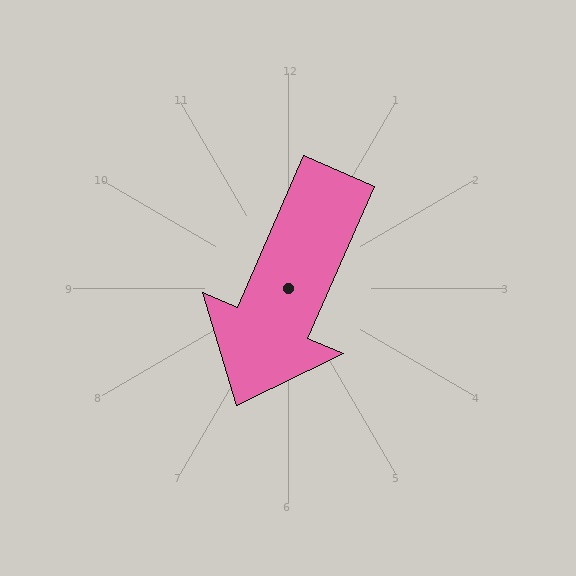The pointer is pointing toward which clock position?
Roughly 7 o'clock.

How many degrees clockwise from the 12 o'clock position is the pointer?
Approximately 204 degrees.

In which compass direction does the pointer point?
Southwest.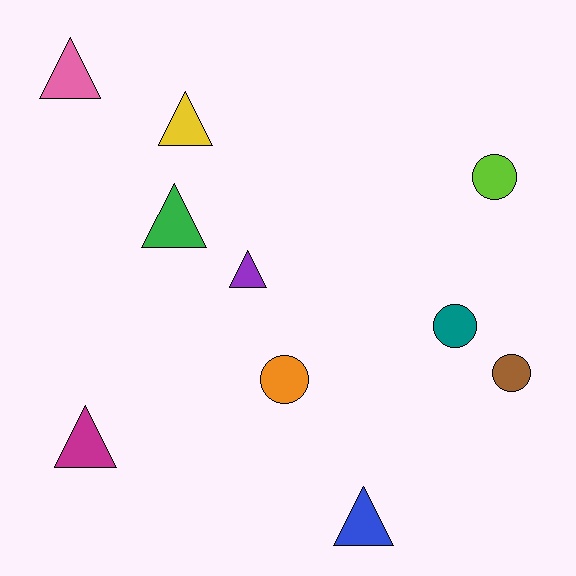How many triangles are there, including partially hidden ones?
There are 6 triangles.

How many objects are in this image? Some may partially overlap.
There are 10 objects.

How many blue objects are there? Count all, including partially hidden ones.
There is 1 blue object.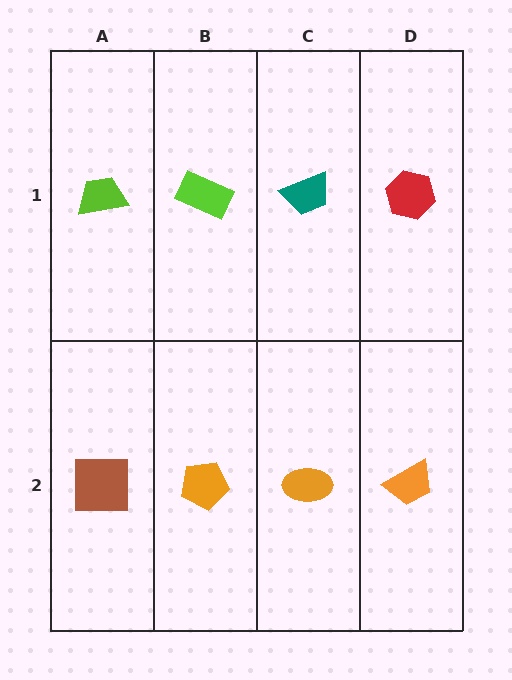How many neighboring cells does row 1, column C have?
3.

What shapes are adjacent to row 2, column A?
A lime trapezoid (row 1, column A), an orange pentagon (row 2, column B).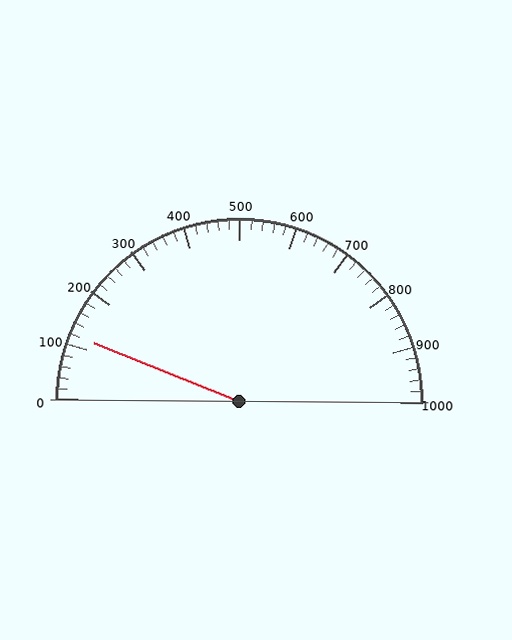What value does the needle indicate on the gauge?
The needle indicates approximately 120.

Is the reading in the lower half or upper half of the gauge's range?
The reading is in the lower half of the range (0 to 1000).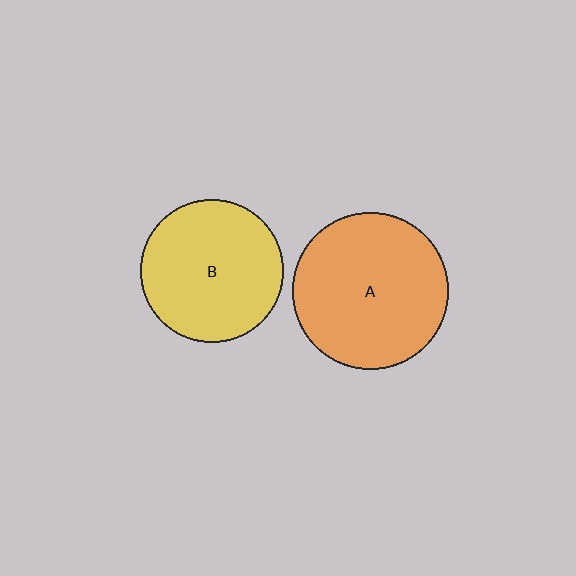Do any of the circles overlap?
No, none of the circles overlap.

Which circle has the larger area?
Circle A (orange).